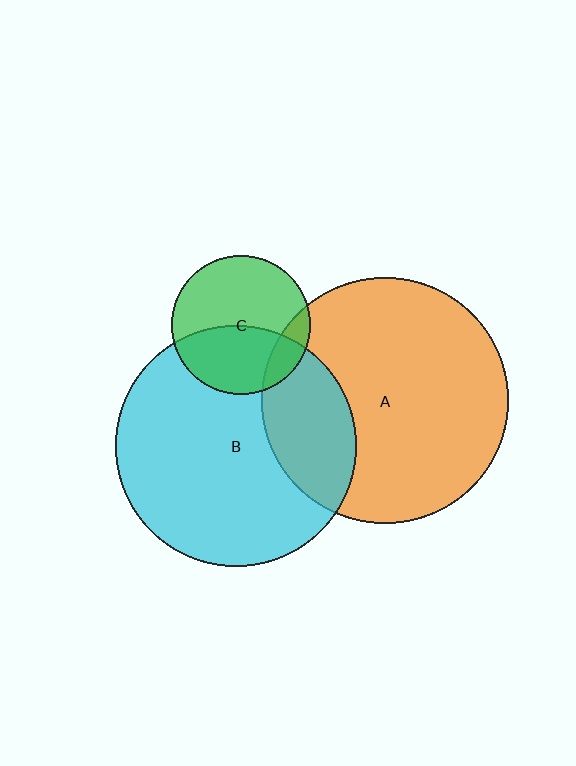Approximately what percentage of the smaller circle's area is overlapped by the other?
Approximately 45%.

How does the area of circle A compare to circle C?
Approximately 3.2 times.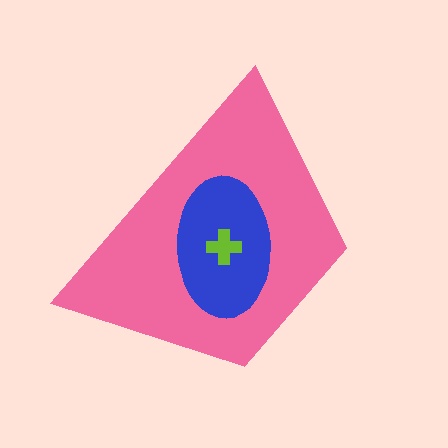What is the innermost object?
The lime cross.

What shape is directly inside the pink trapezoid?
The blue ellipse.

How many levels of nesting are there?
3.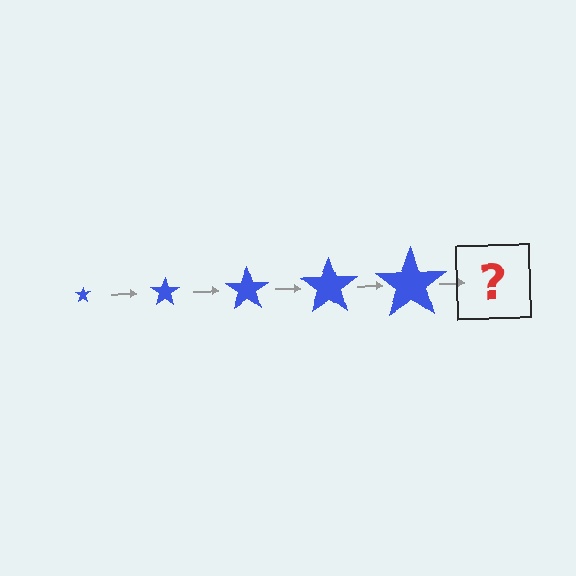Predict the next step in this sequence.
The next step is a blue star, larger than the previous one.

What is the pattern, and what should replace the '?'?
The pattern is that the star gets progressively larger each step. The '?' should be a blue star, larger than the previous one.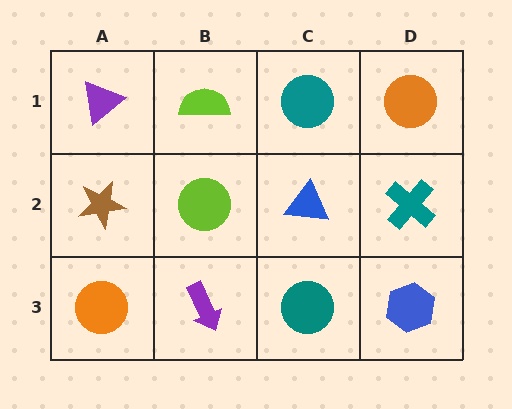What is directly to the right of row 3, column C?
A blue hexagon.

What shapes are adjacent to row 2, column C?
A teal circle (row 1, column C), a teal circle (row 3, column C), a lime circle (row 2, column B), a teal cross (row 2, column D).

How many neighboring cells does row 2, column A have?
3.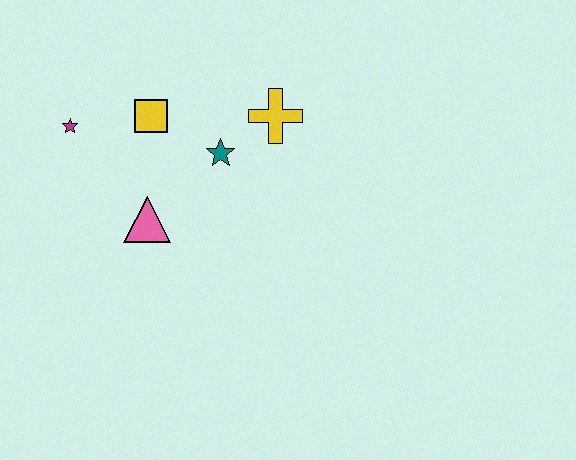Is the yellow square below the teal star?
No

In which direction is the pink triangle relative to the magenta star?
The pink triangle is below the magenta star.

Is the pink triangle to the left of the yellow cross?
Yes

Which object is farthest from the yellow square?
The yellow cross is farthest from the yellow square.